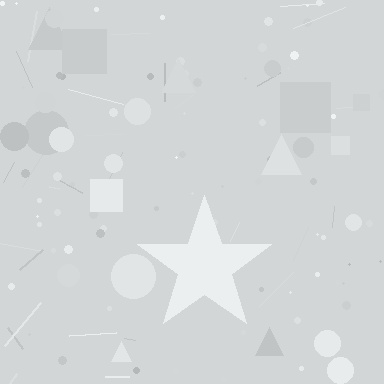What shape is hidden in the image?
A star is hidden in the image.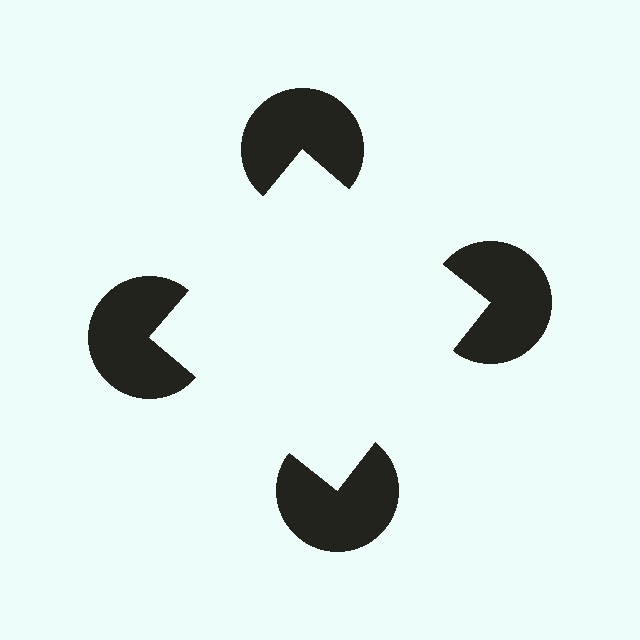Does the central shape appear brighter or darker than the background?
It typically appears slightly brighter than the background, even though no actual brightness change is drawn.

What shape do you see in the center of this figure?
An illusory square — its edges are inferred from the aligned wedge cuts in the pac-man discs, not physically drawn.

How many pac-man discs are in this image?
There are 4 — one at each vertex of the illusory square.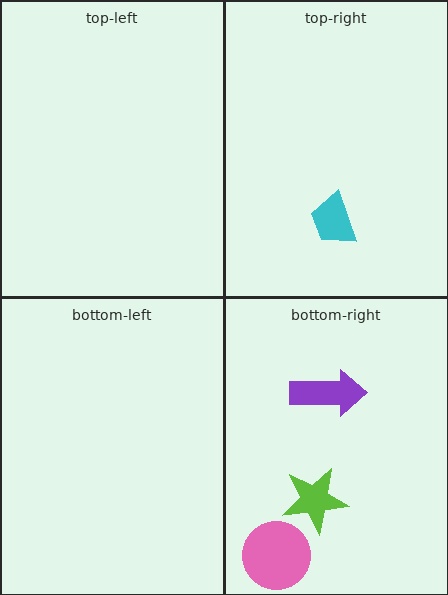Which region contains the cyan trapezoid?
The top-right region.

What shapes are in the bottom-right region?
The lime star, the pink circle, the purple arrow.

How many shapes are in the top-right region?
1.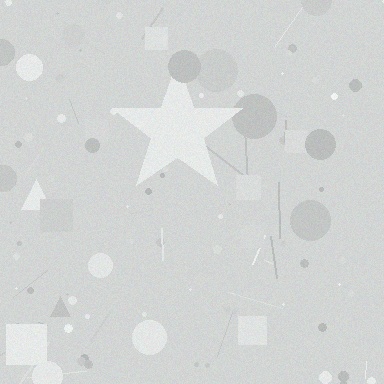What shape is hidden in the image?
A star is hidden in the image.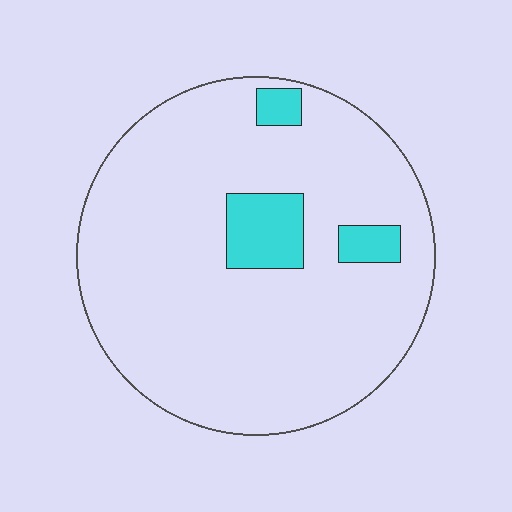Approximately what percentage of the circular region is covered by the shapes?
Approximately 10%.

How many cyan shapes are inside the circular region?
3.